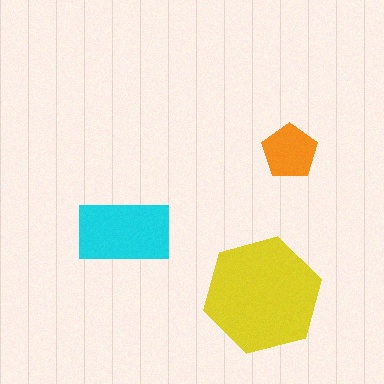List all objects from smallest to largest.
The orange pentagon, the cyan rectangle, the yellow hexagon.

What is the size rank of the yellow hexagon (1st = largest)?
1st.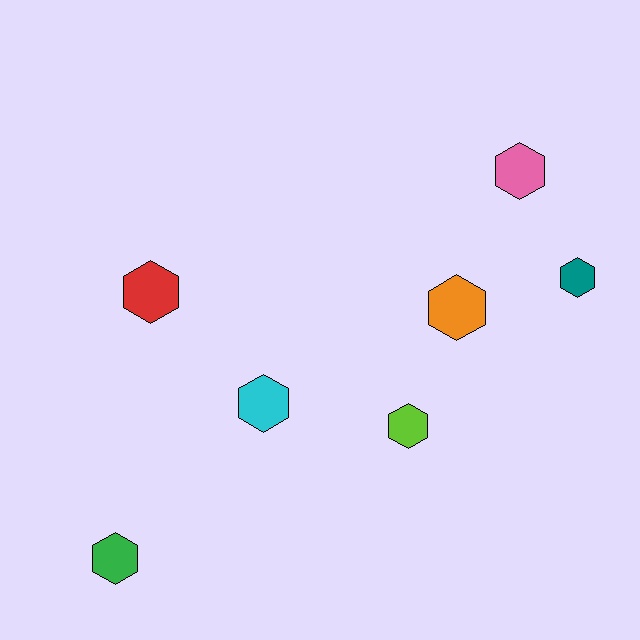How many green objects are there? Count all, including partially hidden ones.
There is 1 green object.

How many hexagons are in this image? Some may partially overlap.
There are 7 hexagons.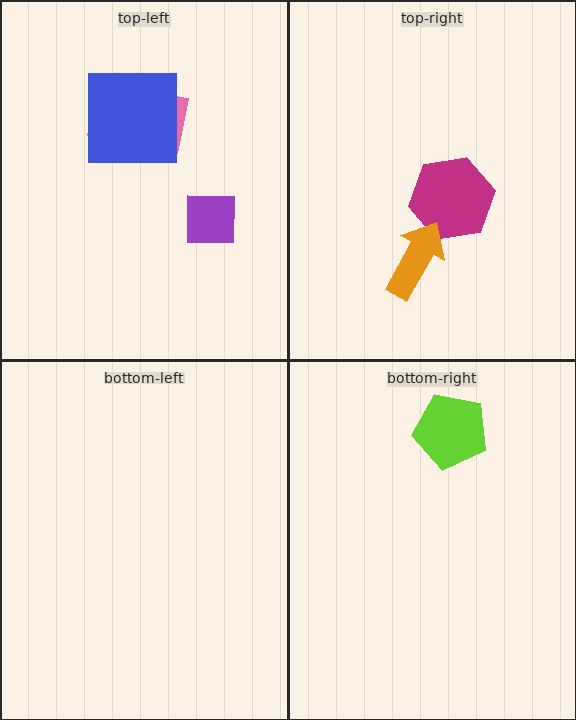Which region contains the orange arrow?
The top-right region.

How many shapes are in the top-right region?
2.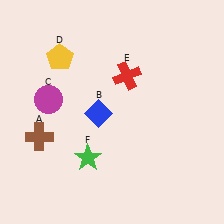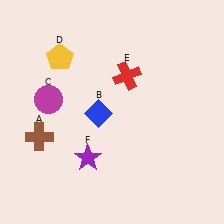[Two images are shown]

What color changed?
The star (F) changed from green in Image 1 to purple in Image 2.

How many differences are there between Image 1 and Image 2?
There is 1 difference between the two images.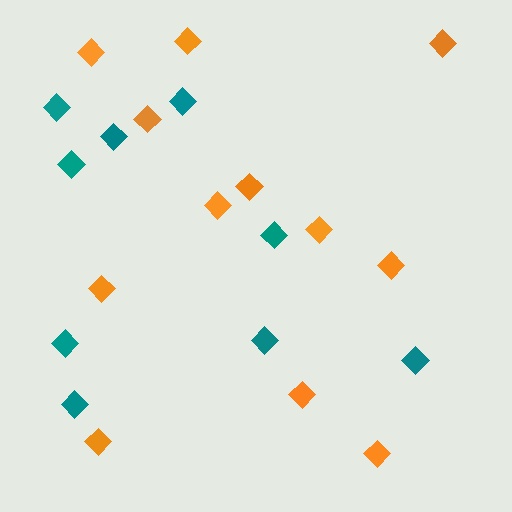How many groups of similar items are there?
There are 2 groups: one group of orange diamonds (12) and one group of teal diamonds (9).